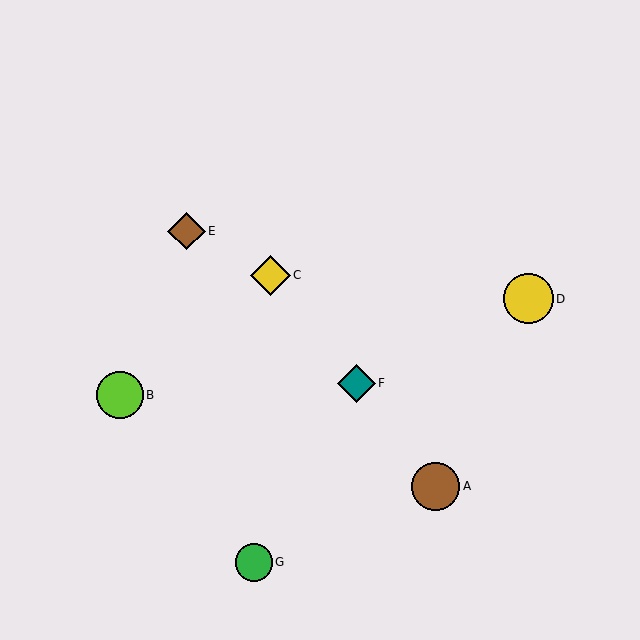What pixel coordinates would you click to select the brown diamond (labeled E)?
Click at (186, 231) to select the brown diamond E.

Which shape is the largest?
The yellow circle (labeled D) is the largest.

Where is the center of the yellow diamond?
The center of the yellow diamond is at (270, 275).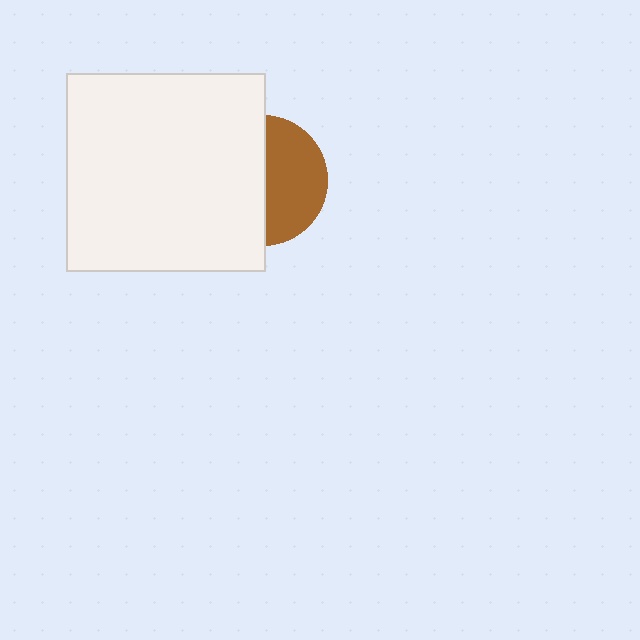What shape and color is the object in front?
The object in front is a white rectangle.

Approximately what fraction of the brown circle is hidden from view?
Roughly 53% of the brown circle is hidden behind the white rectangle.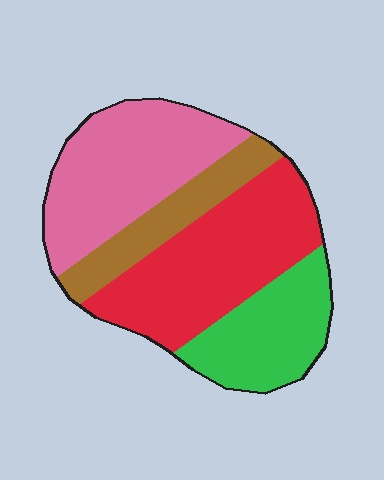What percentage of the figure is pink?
Pink covers about 30% of the figure.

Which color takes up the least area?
Brown, at roughly 15%.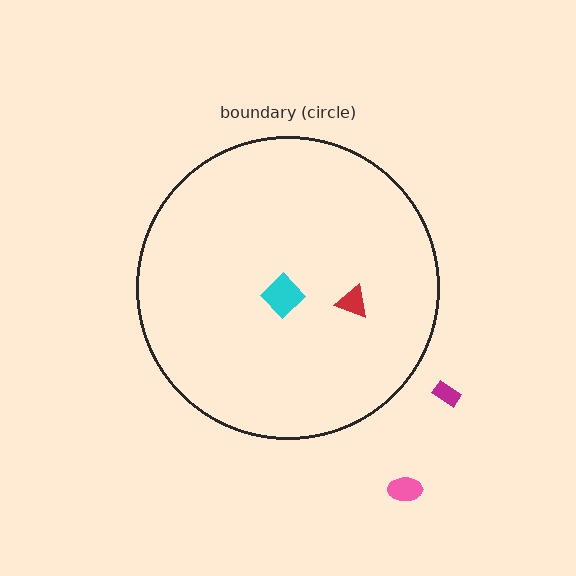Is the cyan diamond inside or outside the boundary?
Inside.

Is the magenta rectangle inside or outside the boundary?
Outside.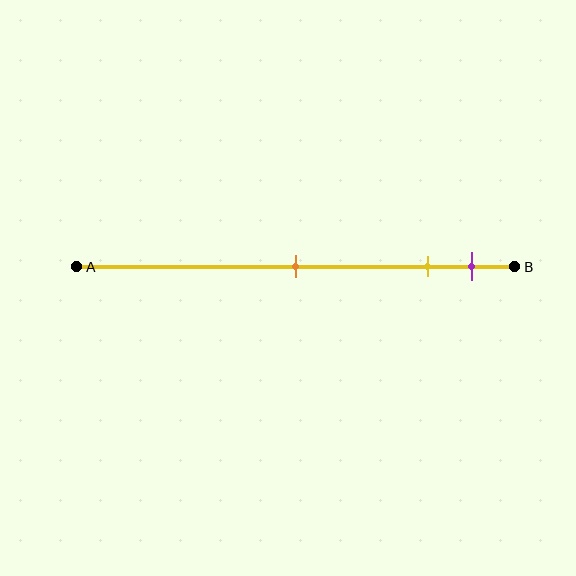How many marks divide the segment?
There are 3 marks dividing the segment.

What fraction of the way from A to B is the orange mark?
The orange mark is approximately 50% (0.5) of the way from A to B.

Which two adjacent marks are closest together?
The yellow and purple marks are the closest adjacent pair.